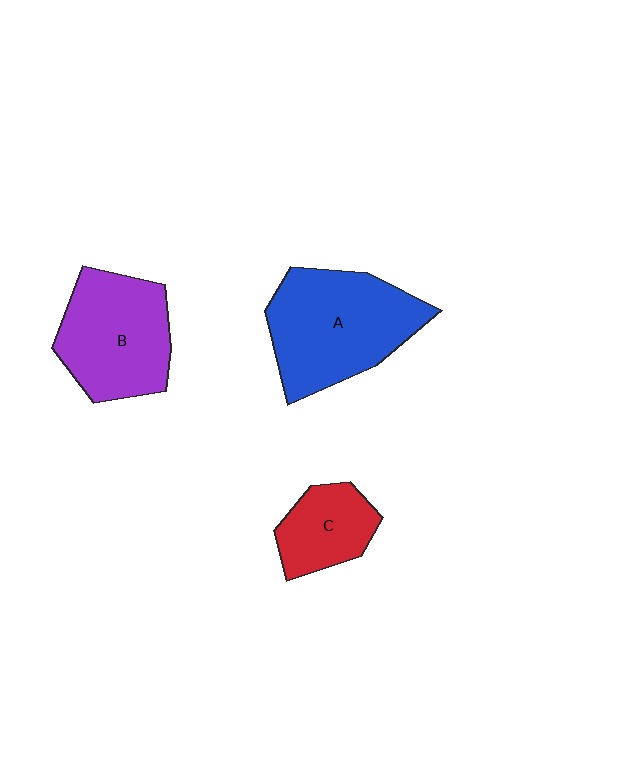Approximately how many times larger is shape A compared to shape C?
Approximately 2.1 times.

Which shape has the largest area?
Shape A (blue).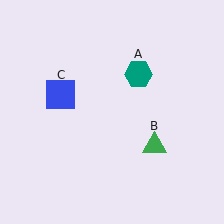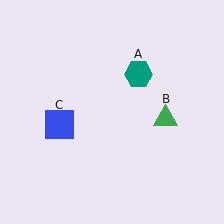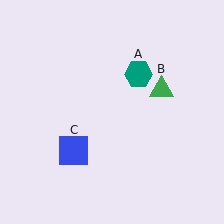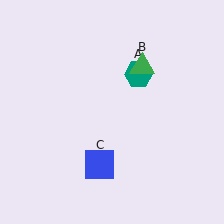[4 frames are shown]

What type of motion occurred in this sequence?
The green triangle (object B), blue square (object C) rotated counterclockwise around the center of the scene.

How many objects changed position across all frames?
2 objects changed position: green triangle (object B), blue square (object C).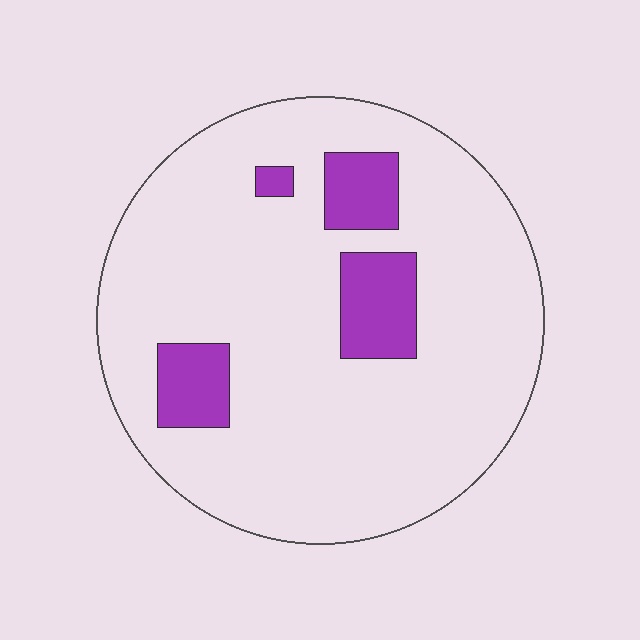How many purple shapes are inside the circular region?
4.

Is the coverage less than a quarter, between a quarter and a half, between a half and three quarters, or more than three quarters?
Less than a quarter.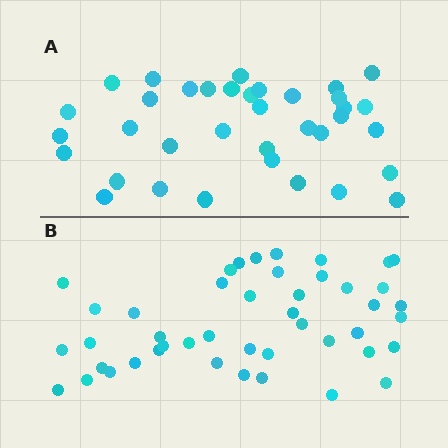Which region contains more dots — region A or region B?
Region B (the bottom region) has more dots.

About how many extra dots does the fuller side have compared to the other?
Region B has roughly 8 or so more dots than region A.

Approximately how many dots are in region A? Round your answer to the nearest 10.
About 40 dots. (The exact count is 36, which rounds to 40.)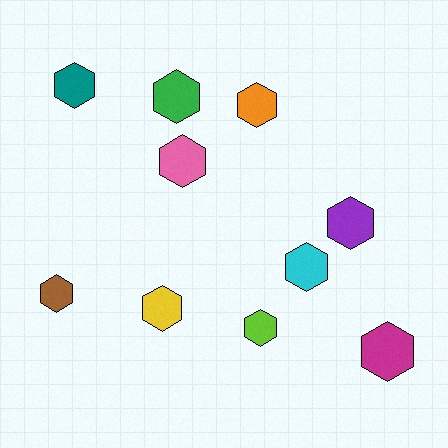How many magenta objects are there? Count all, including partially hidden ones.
There is 1 magenta object.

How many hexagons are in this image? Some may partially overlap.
There are 10 hexagons.